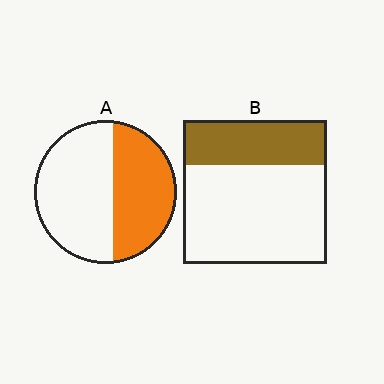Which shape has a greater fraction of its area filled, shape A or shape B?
Shape A.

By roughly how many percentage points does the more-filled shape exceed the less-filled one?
By roughly 10 percentage points (A over B).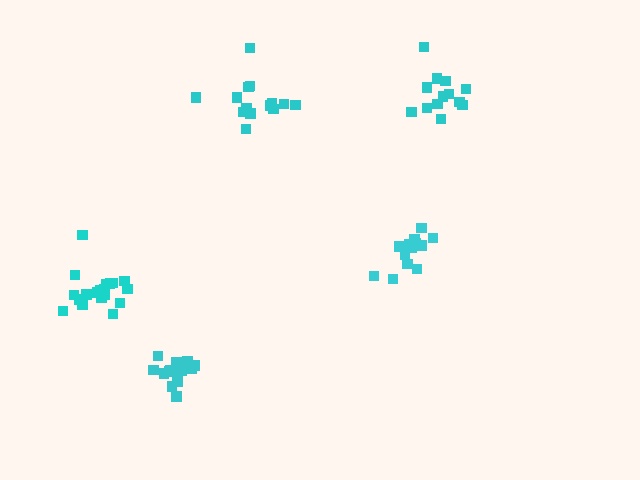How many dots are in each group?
Group 1: 14 dots, Group 2: 18 dots, Group 3: 13 dots, Group 4: 19 dots, Group 5: 13 dots (77 total).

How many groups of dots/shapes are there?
There are 5 groups.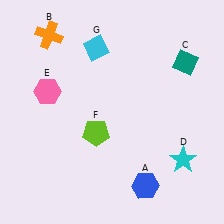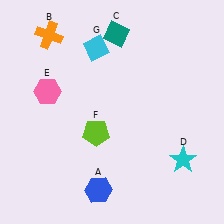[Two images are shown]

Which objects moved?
The objects that moved are: the blue hexagon (A), the teal diamond (C).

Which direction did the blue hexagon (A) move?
The blue hexagon (A) moved left.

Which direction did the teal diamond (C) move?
The teal diamond (C) moved left.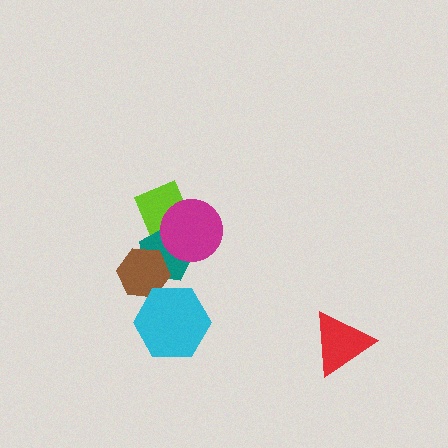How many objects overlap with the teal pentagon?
3 objects overlap with the teal pentagon.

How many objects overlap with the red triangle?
0 objects overlap with the red triangle.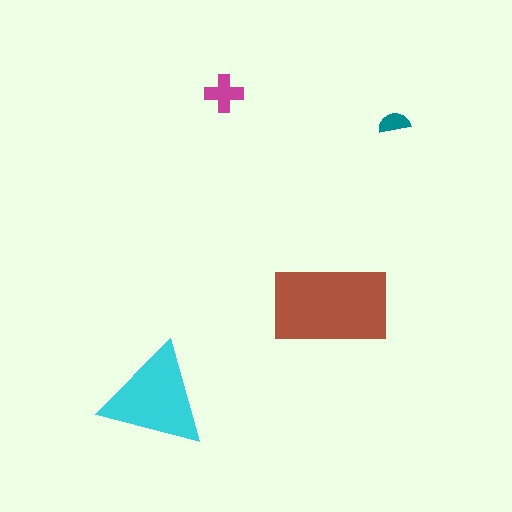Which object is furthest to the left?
The cyan triangle is leftmost.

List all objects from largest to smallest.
The brown rectangle, the cyan triangle, the magenta cross, the teal semicircle.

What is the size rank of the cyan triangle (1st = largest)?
2nd.